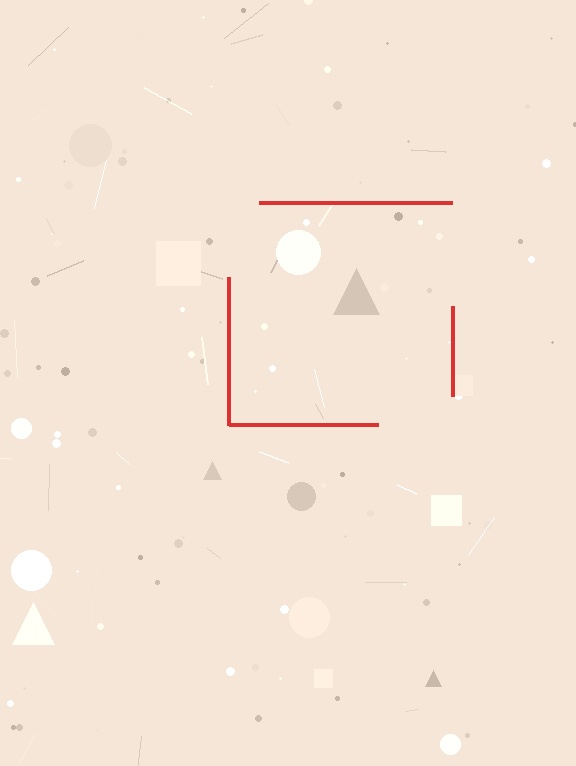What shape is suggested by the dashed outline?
The dashed outline suggests a square.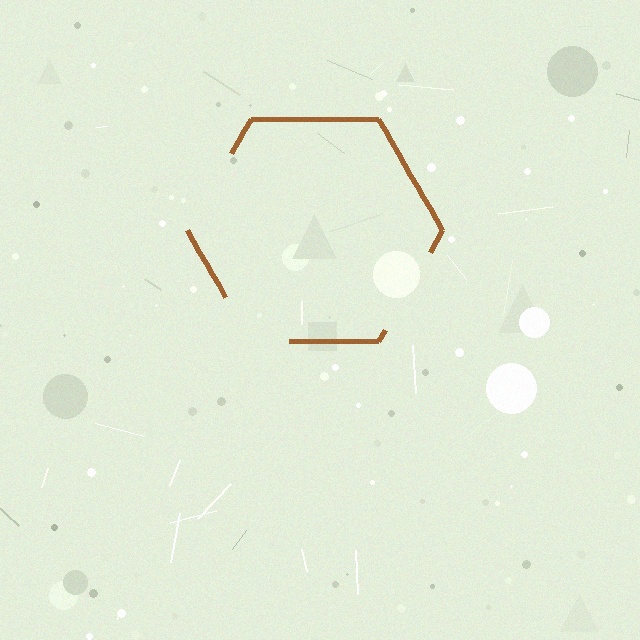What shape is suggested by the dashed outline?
The dashed outline suggests a hexagon.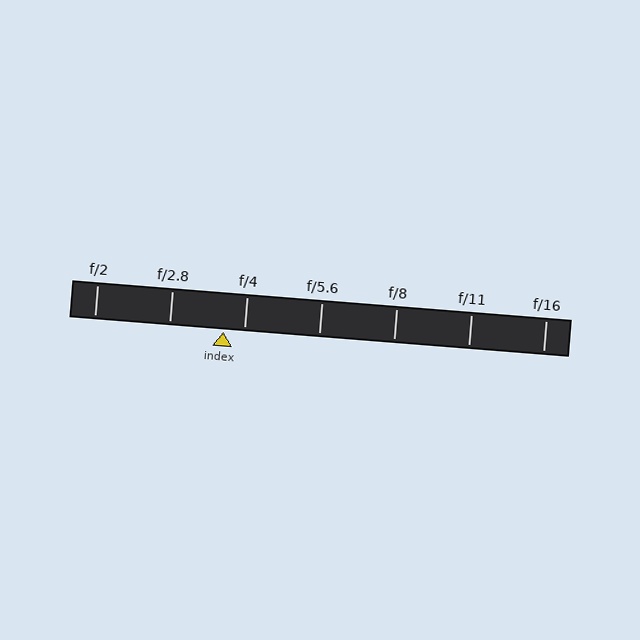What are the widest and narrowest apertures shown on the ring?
The widest aperture shown is f/2 and the narrowest is f/16.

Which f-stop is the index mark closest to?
The index mark is closest to f/4.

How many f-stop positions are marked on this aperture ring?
There are 7 f-stop positions marked.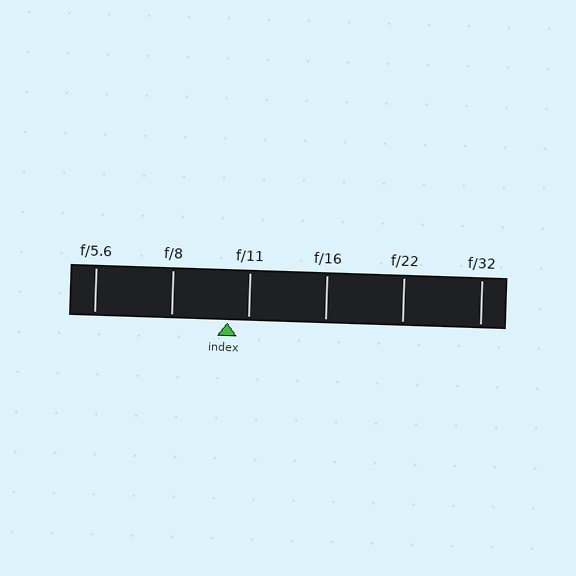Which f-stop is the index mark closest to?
The index mark is closest to f/11.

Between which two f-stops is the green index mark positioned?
The index mark is between f/8 and f/11.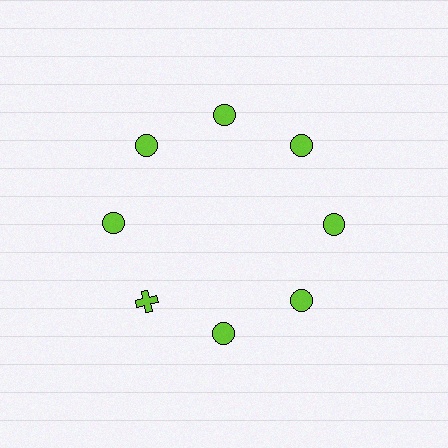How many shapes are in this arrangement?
There are 8 shapes arranged in a ring pattern.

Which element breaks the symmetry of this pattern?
The lime cross at roughly the 8 o'clock position breaks the symmetry. All other shapes are lime circles.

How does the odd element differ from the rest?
It has a different shape: cross instead of circle.